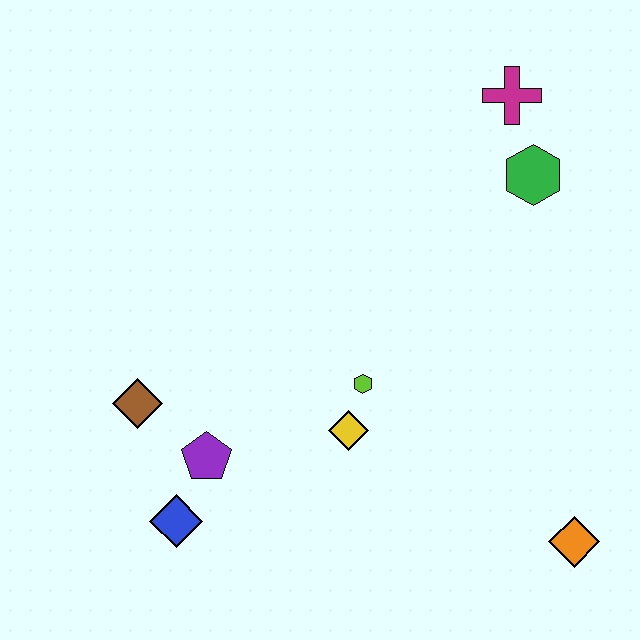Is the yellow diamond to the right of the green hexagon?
No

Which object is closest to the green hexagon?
The magenta cross is closest to the green hexagon.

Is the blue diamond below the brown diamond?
Yes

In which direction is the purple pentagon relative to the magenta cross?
The purple pentagon is below the magenta cross.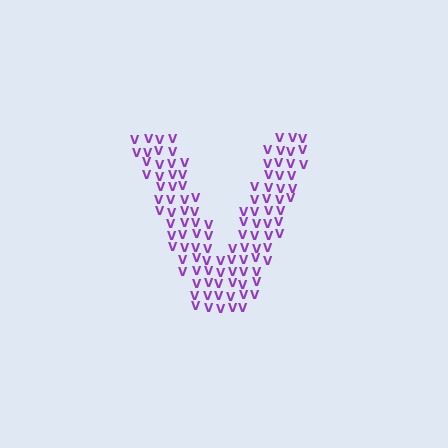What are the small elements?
The small elements are letter V's.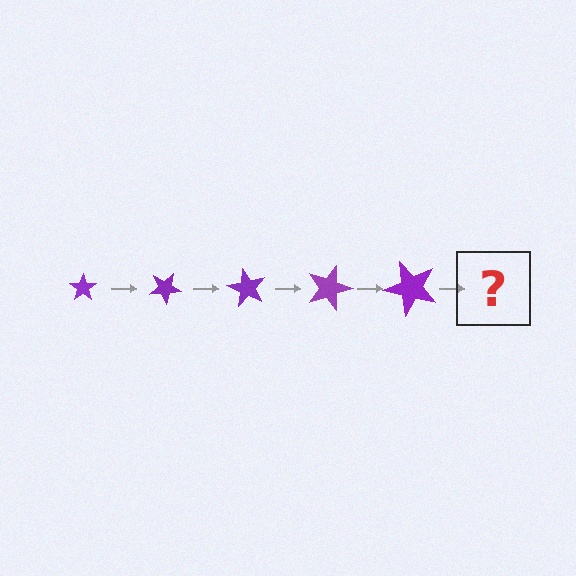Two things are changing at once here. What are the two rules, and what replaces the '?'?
The two rules are that the star grows larger each step and it rotates 30 degrees each step. The '?' should be a star, larger than the previous one and rotated 150 degrees from the start.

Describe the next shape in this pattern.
It should be a star, larger than the previous one and rotated 150 degrees from the start.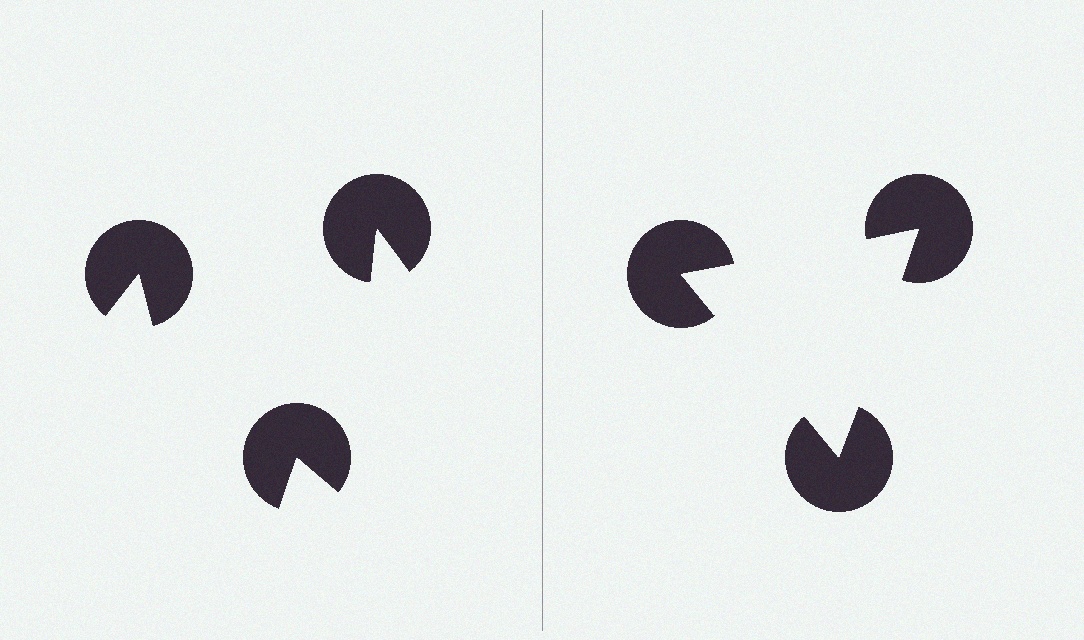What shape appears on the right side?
An illusory triangle.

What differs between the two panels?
The pac-man discs are positioned identically on both sides; only the wedge orientations differ. On the right they align to a triangle; on the left they are misaligned.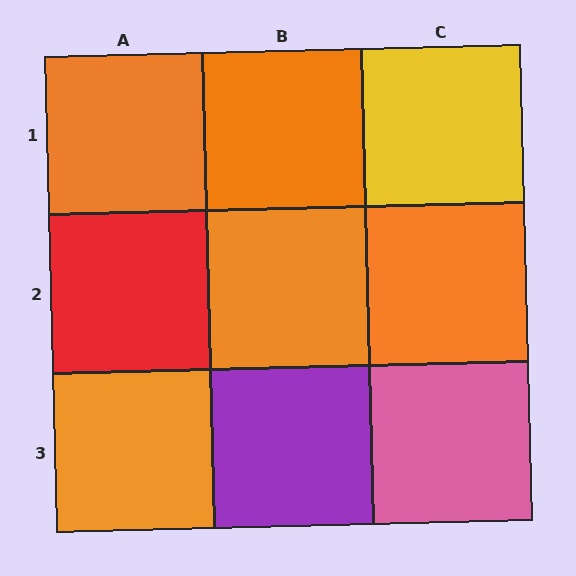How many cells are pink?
1 cell is pink.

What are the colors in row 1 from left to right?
Orange, orange, yellow.